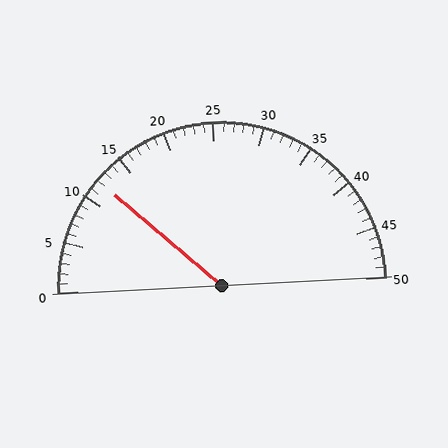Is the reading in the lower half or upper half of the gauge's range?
The reading is in the lower half of the range (0 to 50).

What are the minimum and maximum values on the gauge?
The gauge ranges from 0 to 50.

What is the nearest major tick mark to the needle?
The nearest major tick mark is 10.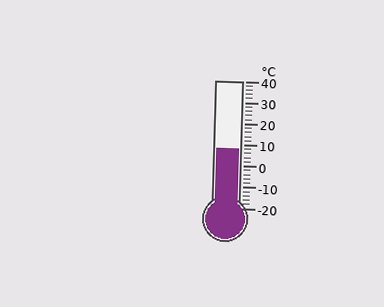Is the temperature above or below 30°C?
The temperature is below 30°C.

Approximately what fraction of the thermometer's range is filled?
The thermometer is filled to approximately 45% of its range.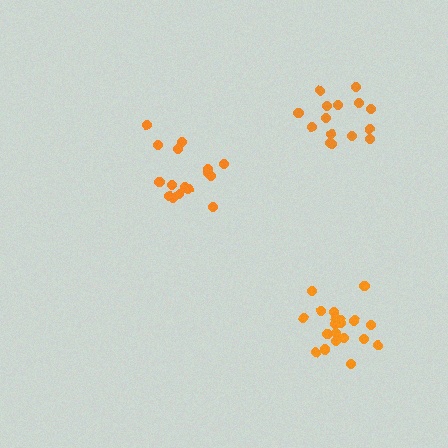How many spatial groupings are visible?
There are 3 spatial groupings.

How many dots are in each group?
Group 1: 15 dots, Group 2: 16 dots, Group 3: 20 dots (51 total).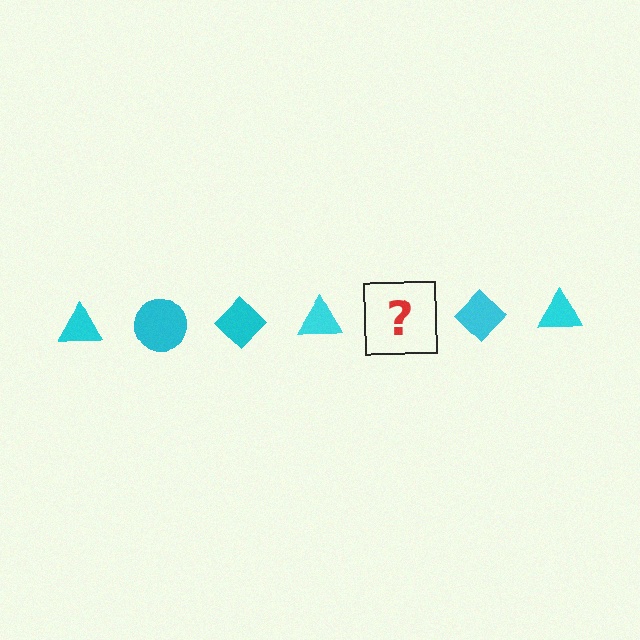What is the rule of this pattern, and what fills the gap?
The rule is that the pattern cycles through triangle, circle, diamond shapes in cyan. The gap should be filled with a cyan circle.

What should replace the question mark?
The question mark should be replaced with a cyan circle.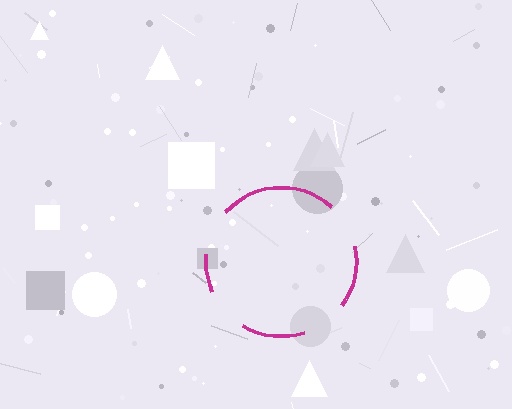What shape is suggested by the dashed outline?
The dashed outline suggests a circle.